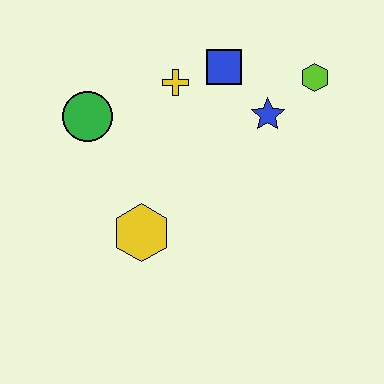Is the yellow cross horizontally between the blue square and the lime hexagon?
No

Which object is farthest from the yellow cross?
The yellow hexagon is farthest from the yellow cross.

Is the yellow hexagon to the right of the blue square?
No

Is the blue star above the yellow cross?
No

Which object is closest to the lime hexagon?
The blue star is closest to the lime hexagon.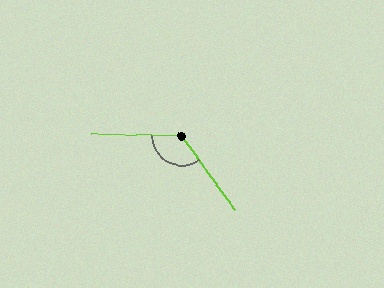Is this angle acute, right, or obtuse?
It is obtuse.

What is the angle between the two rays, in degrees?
Approximately 126 degrees.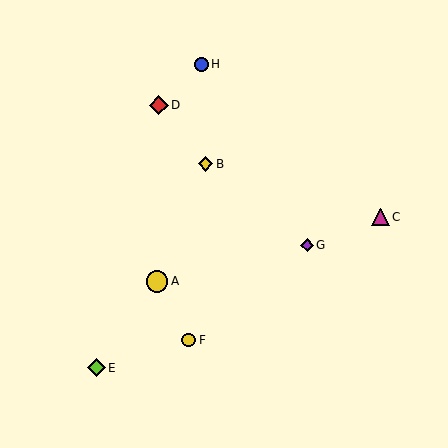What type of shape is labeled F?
Shape F is a yellow circle.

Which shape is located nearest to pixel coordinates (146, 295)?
The yellow circle (labeled A) at (157, 281) is nearest to that location.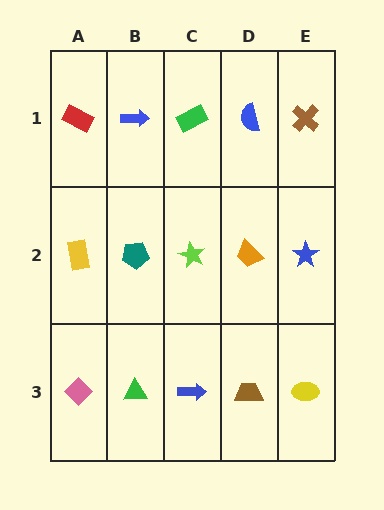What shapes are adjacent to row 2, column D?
A blue semicircle (row 1, column D), a brown trapezoid (row 3, column D), a lime star (row 2, column C), a blue star (row 2, column E).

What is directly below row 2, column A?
A pink diamond.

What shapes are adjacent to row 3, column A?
A yellow rectangle (row 2, column A), a green triangle (row 3, column B).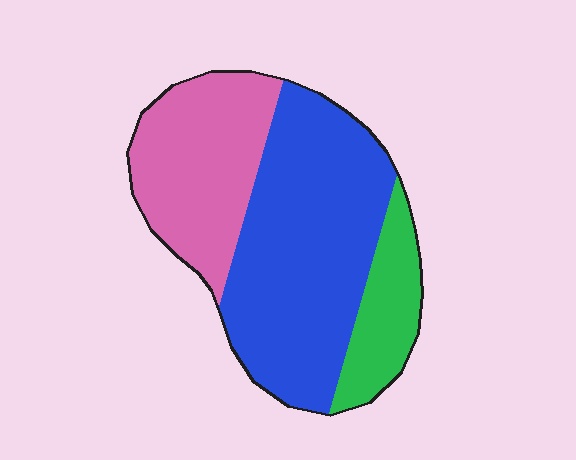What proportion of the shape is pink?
Pink covers 31% of the shape.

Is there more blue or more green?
Blue.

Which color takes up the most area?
Blue, at roughly 55%.